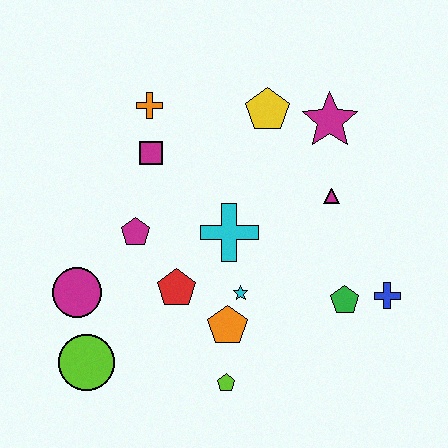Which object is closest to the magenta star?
The yellow pentagon is closest to the magenta star.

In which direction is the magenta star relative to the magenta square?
The magenta star is to the right of the magenta square.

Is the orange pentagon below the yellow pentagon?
Yes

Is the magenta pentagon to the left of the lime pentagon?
Yes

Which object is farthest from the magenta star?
The lime circle is farthest from the magenta star.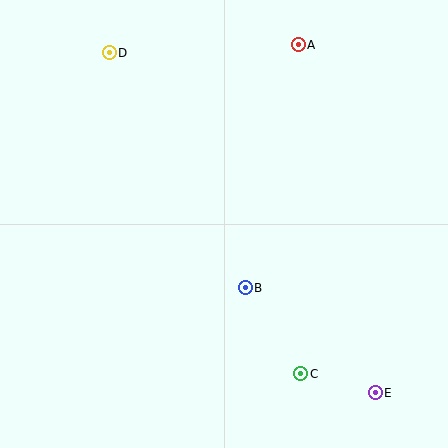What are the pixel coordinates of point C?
Point C is at (301, 374).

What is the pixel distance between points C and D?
The distance between C and D is 374 pixels.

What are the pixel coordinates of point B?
Point B is at (245, 288).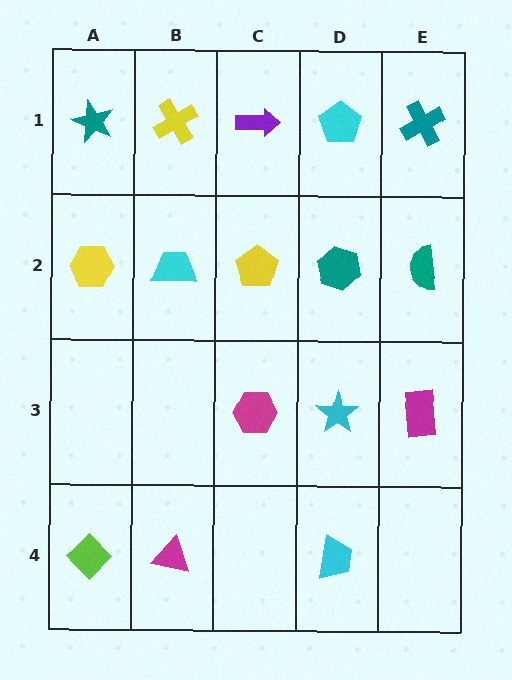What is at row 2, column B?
A cyan trapezoid.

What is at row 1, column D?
A cyan pentagon.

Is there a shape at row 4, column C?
No, that cell is empty.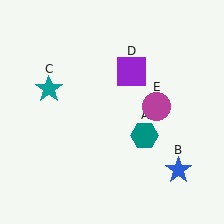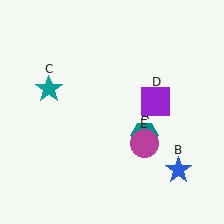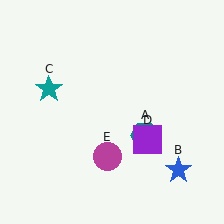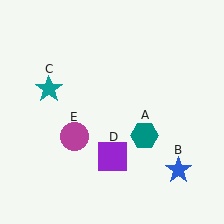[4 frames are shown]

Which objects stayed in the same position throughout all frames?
Teal hexagon (object A) and blue star (object B) and teal star (object C) remained stationary.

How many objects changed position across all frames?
2 objects changed position: purple square (object D), magenta circle (object E).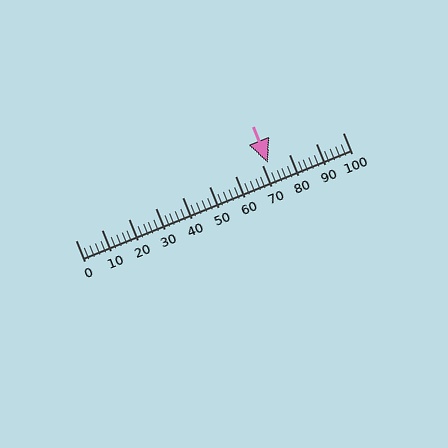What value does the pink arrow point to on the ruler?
The pink arrow points to approximately 72.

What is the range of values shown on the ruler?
The ruler shows values from 0 to 100.